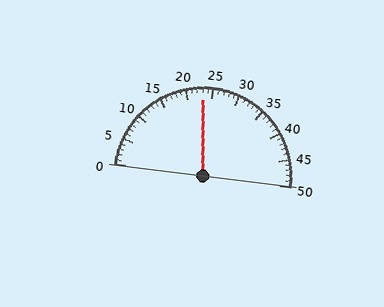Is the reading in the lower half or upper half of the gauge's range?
The reading is in the lower half of the range (0 to 50).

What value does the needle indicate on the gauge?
The needle indicates approximately 23.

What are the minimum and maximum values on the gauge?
The gauge ranges from 0 to 50.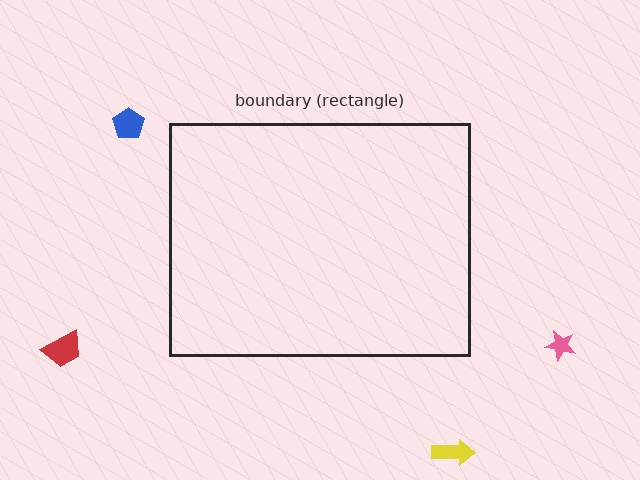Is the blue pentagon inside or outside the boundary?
Outside.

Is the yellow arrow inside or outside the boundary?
Outside.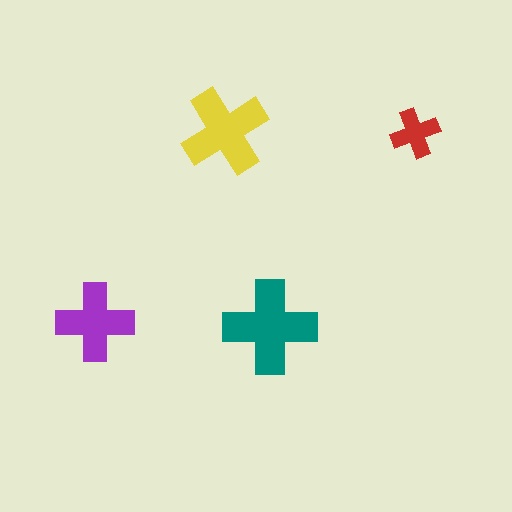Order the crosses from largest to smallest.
the teal one, the yellow one, the purple one, the red one.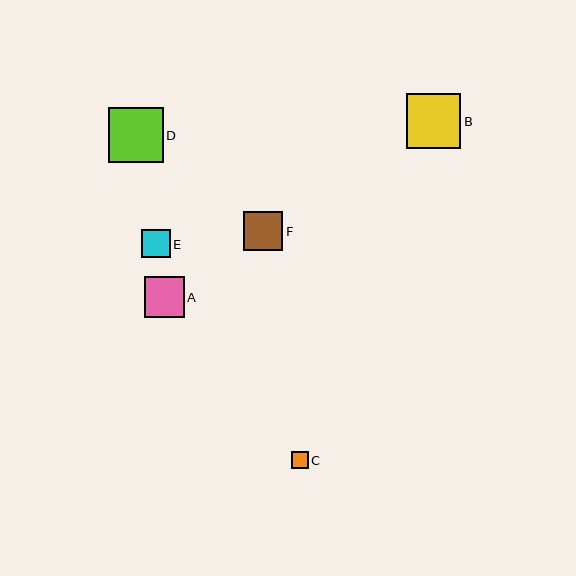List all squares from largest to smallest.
From largest to smallest: D, B, A, F, E, C.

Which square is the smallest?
Square C is the smallest with a size of approximately 17 pixels.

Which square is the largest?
Square D is the largest with a size of approximately 55 pixels.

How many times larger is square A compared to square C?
Square A is approximately 2.4 times the size of square C.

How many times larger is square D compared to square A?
Square D is approximately 1.4 times the size of square A.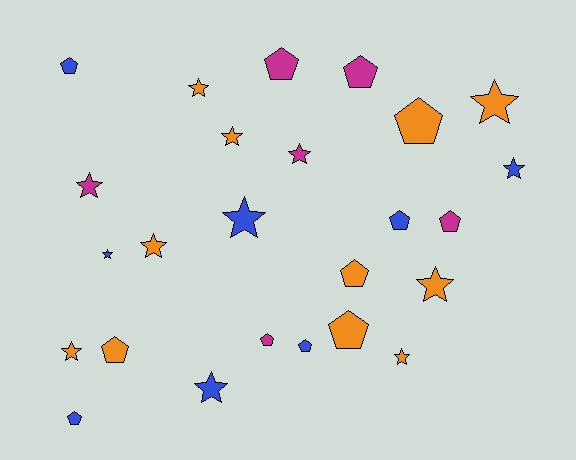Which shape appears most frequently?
Star, with 13 objects.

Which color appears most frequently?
Orange, with 11 objects.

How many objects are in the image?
There are 25 objects.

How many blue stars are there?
There are 4 blue stars.